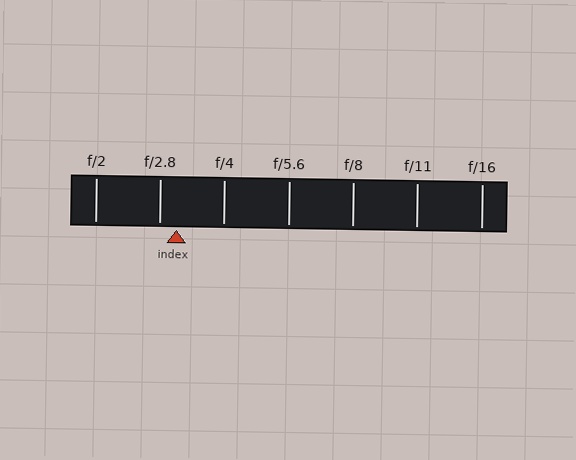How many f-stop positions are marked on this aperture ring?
There are 7 f-stop positions marked.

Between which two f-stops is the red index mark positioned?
The index mark is between f/2.8 and f/4.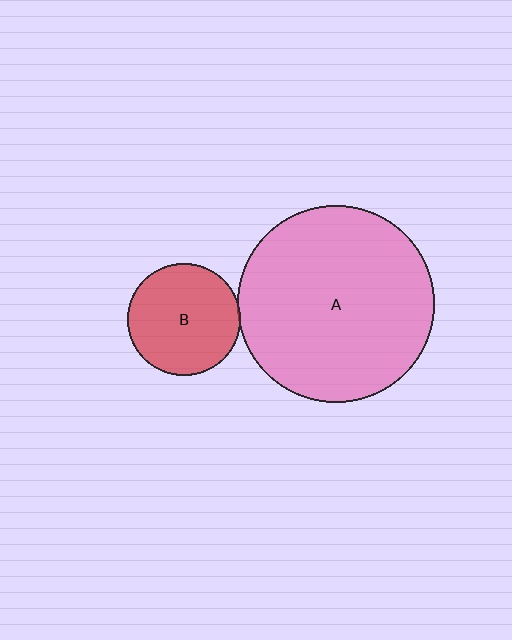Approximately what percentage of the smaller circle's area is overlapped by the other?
Approximately 5%.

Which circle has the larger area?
Circle A (pink).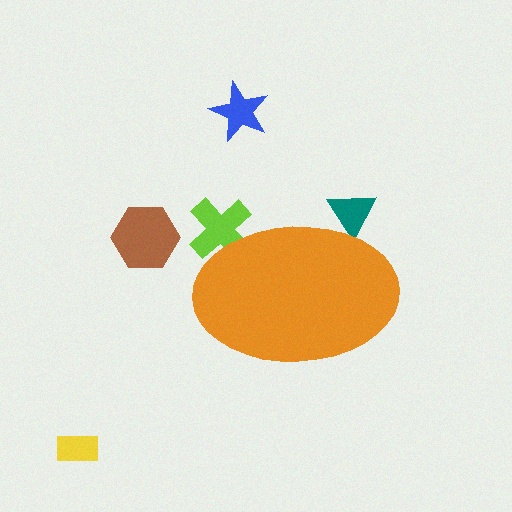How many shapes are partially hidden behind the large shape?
2 shapes are partially hidden.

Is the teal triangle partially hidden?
Yes, the teal triangle is partially hidden behind the orange ellipse.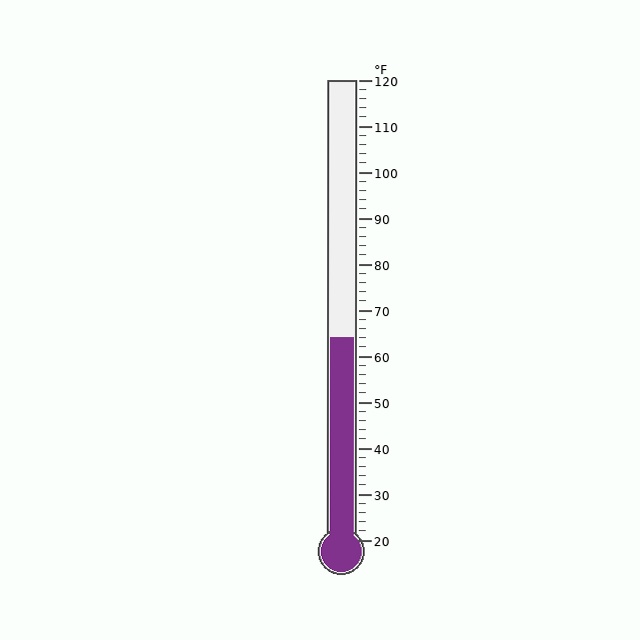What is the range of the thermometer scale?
The thermometer scale ranges from 20°F to 120°F.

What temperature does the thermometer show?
The thermometer shows approximately 64°F.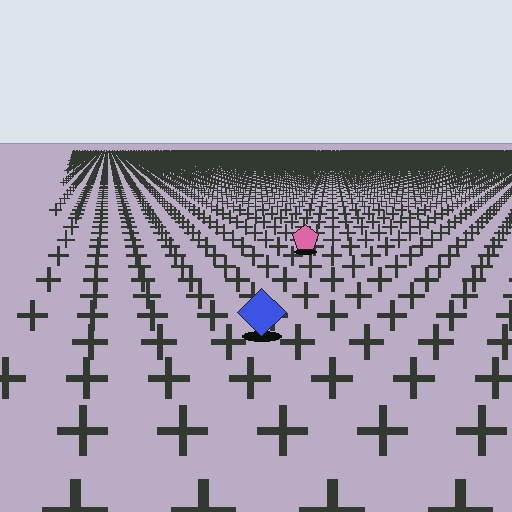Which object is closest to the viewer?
The blue diamond is closest. The texture marks near it are larger and more spread out.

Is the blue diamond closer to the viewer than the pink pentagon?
Yes. The blue diamond is closer — you can tell from the texture gradient: the ground texture is coarser near it.